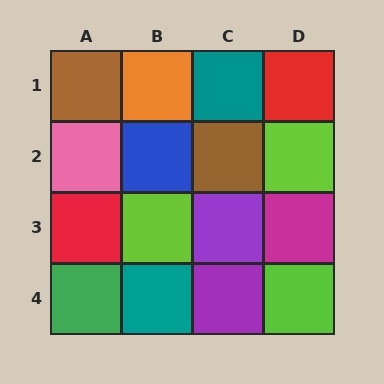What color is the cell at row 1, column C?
Teal.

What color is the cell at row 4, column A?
Green.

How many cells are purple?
2 cells are purple.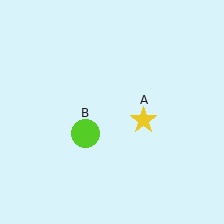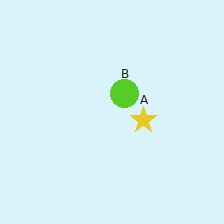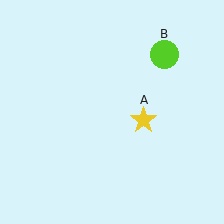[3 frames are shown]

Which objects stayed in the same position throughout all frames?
Yellow star (object A) remained stationary.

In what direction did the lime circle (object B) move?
The lime circle (object B) moved up and to the right.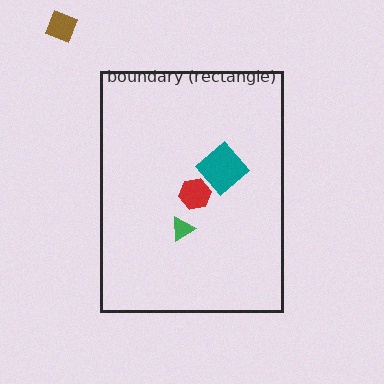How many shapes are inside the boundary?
3 inside, 1 outside.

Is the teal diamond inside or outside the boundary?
Inside.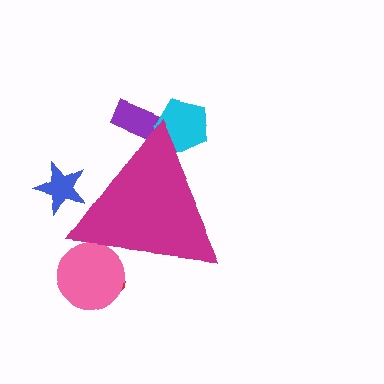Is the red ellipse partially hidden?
Yes, the red ellipse is partially hidden behind the magenta triangle.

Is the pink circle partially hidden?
Yes, the pink circle is partially hidden behind the magenta triangle.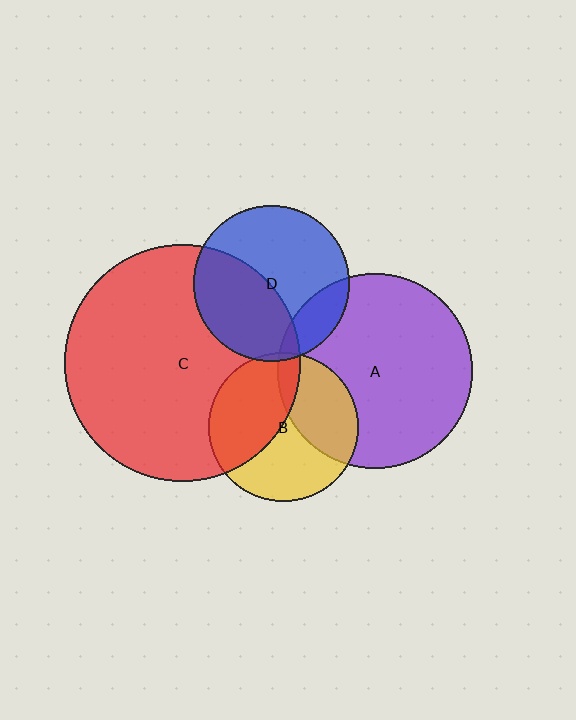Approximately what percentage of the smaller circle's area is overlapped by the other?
Approximately 40%.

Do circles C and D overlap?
Yes.